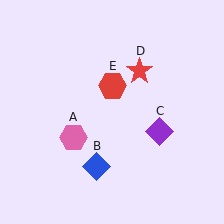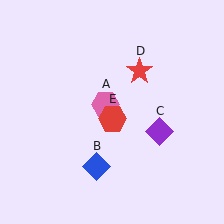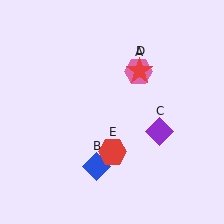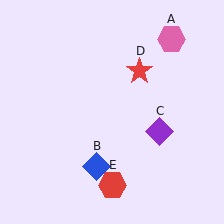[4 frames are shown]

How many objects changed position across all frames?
2 objects changed position: pink hexagon (object A), red hexagon (object E).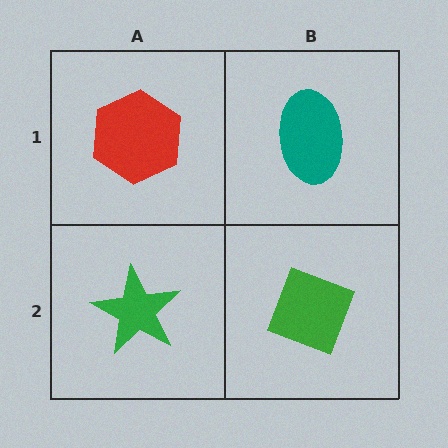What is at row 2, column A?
A green star.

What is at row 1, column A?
A red hexagon.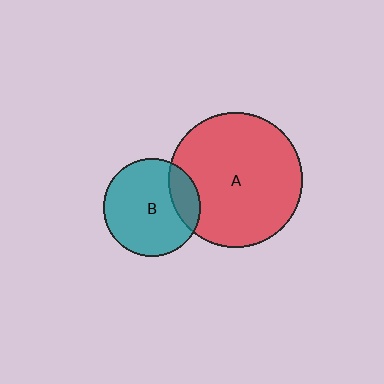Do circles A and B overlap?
Yes.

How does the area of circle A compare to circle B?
Approximately 1.9 times.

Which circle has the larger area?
Circle A (red).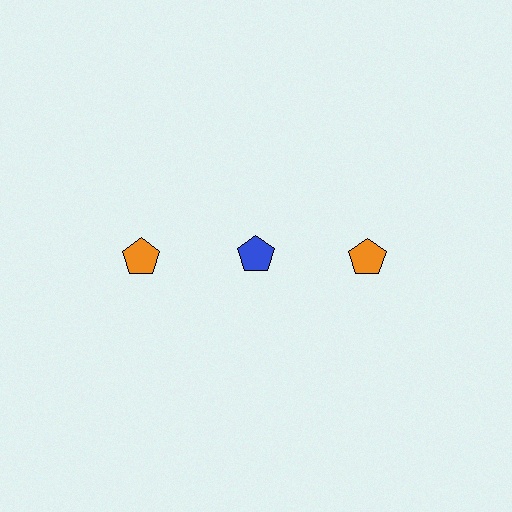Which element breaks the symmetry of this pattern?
The blue pentagon in the top row, second from left column breaks the symmetry. All other shapes are orange pentagons.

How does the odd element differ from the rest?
It has a different color: blue instead of orange.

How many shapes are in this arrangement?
There are 3 shapes arranged in a grid pattern.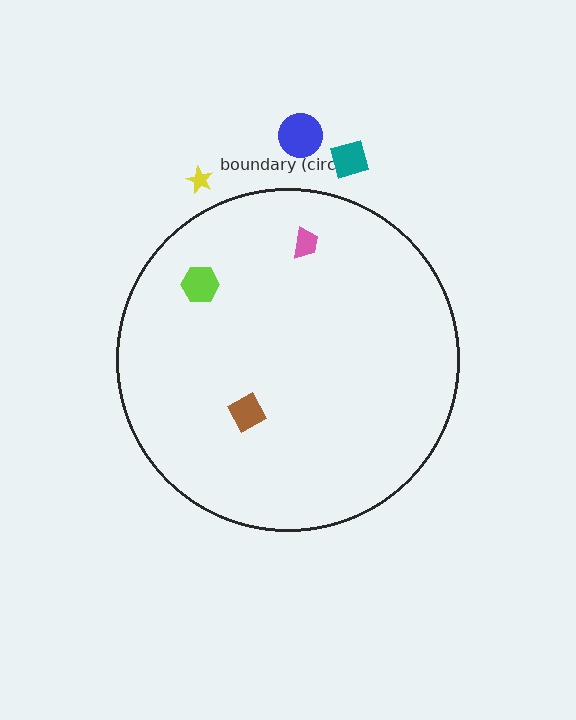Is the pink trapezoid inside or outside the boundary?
Inside.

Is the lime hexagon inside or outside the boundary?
Inside.